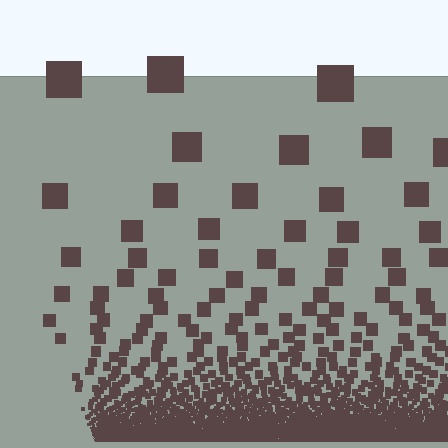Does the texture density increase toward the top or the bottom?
Density increases toward the bottom.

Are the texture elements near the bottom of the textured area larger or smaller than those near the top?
Smaller. The gradient is inverted — elements near the bottom are smaller and denser.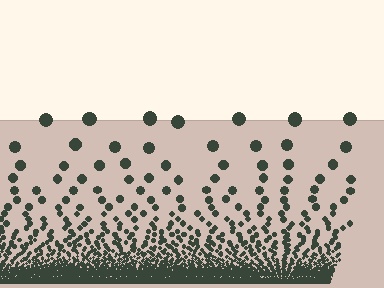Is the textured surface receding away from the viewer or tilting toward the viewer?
The surface appears to tilt toward the viewer. Texture elements get larger and sparser toward the top.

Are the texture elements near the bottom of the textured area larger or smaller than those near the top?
Smaller. The gradient is inverted — elements near the bottom are smaller and denser.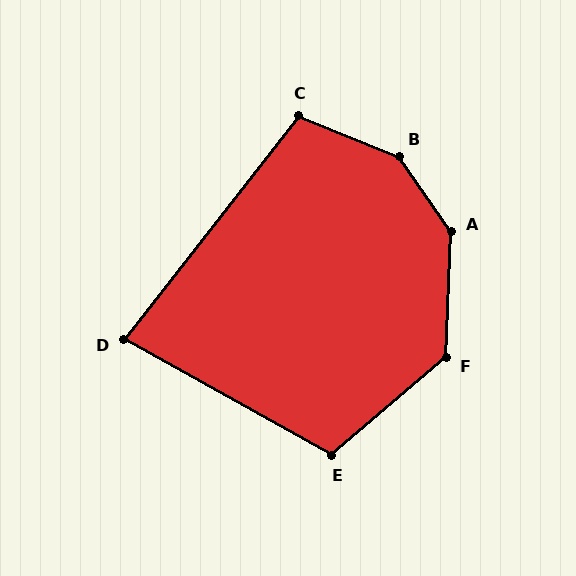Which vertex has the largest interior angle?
B, at approximately 146 degrees.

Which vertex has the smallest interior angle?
D, at approximately 81 degrees.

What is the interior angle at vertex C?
Approximately 106 degrees (obtuse).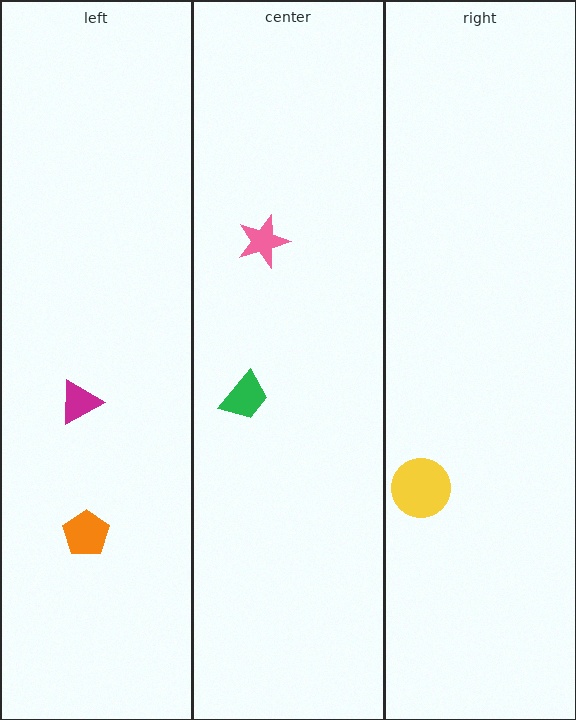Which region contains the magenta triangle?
The left region.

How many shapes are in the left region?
2.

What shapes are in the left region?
The magenta triangle, the orange pentagon.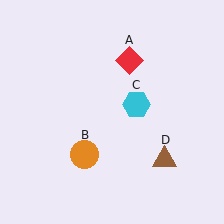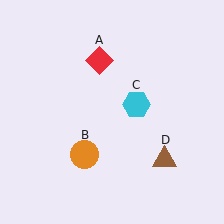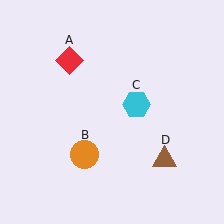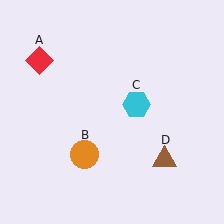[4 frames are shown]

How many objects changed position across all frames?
1 object changed position: red diamond (object A).